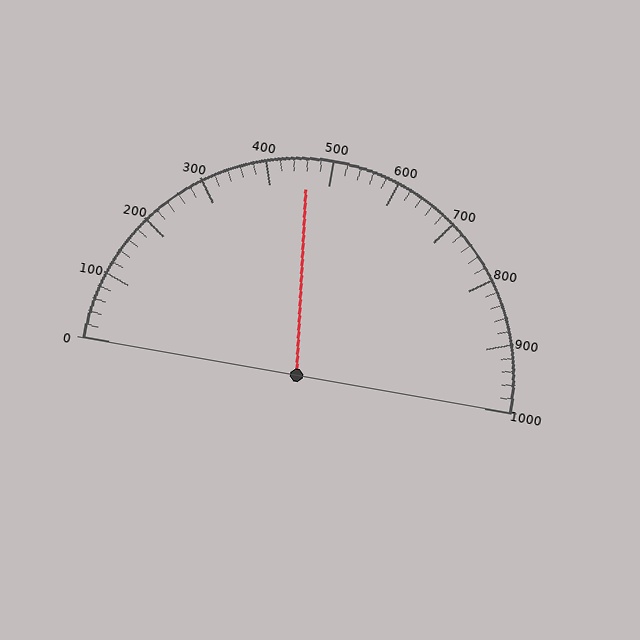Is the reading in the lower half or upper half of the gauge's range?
The reading is in the lower half of the range (0 to 1000).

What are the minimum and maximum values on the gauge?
The gauge ranges from 0 to 1000.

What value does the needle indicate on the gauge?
The needle indicates approximately 460.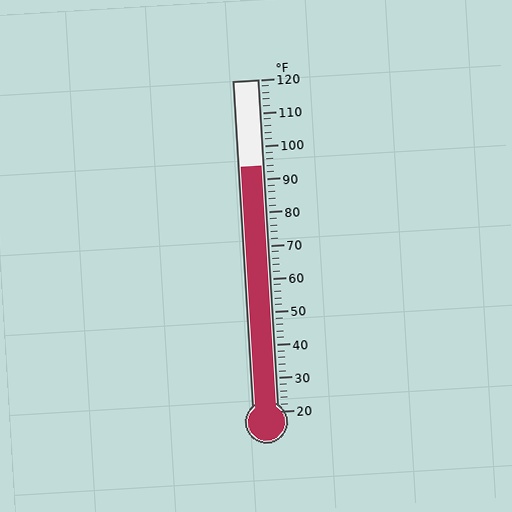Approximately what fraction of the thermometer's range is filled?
The thermometer is filled to approximately 75% of its range.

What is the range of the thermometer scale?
The thermometer scale ranges from 20°F to 120°F.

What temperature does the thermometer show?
The thermometer shows approximately 94°F.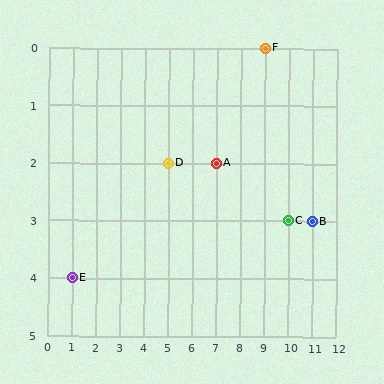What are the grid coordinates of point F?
Point F is at grid coordinates (9, 0).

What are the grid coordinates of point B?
Point B is at grid coordinates (11, 3).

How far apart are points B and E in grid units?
Points B and E are 10 columns and 1 row apart (about 10.0 grid units diagonally).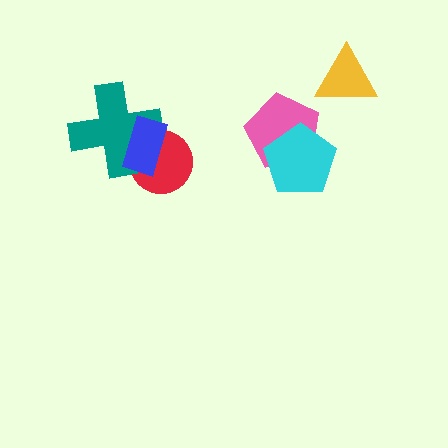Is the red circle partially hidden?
Yes, it is partially covered by another shape.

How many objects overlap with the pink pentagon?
1 object overlaps with the pink pentagon.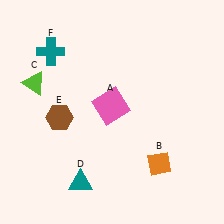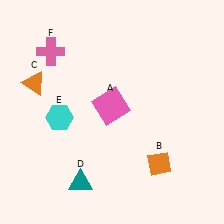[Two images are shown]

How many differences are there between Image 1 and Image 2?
There are 3 differences between the two images.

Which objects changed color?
C changed from lime to orange. E changed from brown to cyan. F changed from teal to pink.